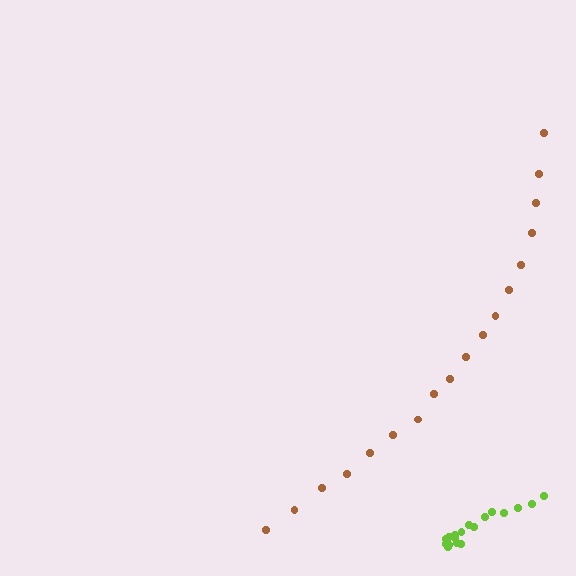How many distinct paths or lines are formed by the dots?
There are 2 distinct paths.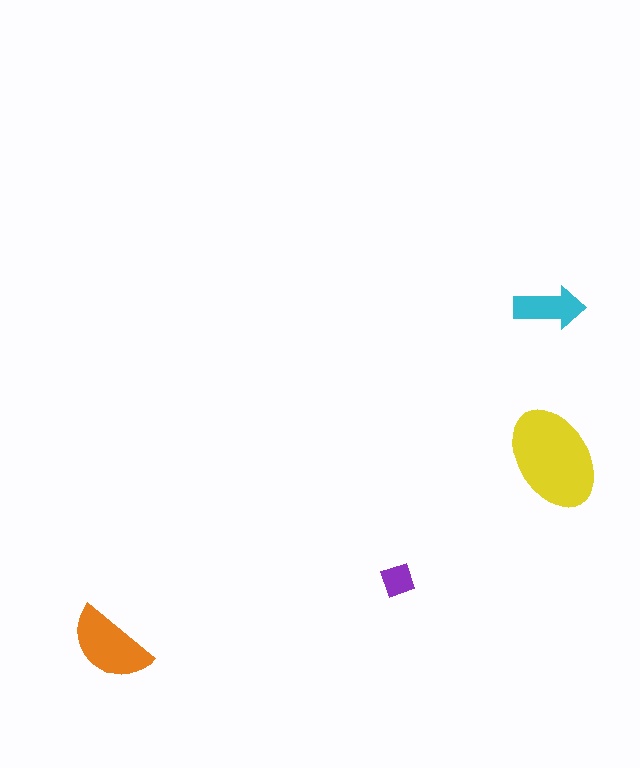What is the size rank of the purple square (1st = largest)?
4th.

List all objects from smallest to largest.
The purple square, the cyan arrow, the orange semicircle, the yellow ellipse.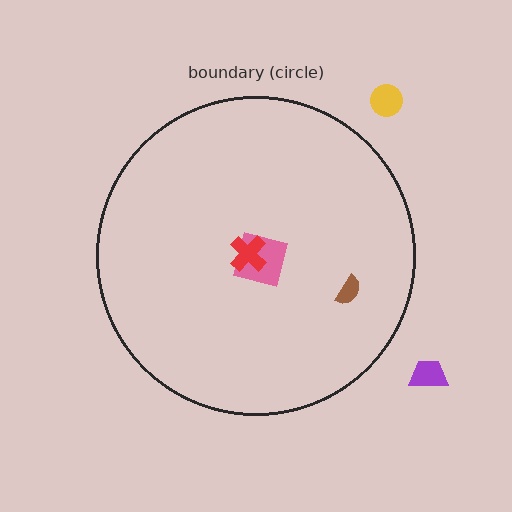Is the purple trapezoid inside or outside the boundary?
Outside.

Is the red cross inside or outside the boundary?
Inside.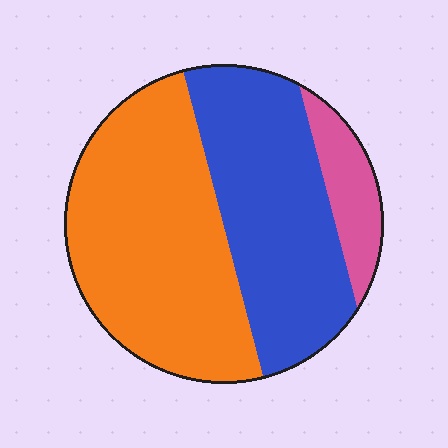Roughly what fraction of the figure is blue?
Blue takes up about two fifths (2/5) of the figure.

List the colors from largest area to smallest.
From largest to smallest: orange, blue, pink.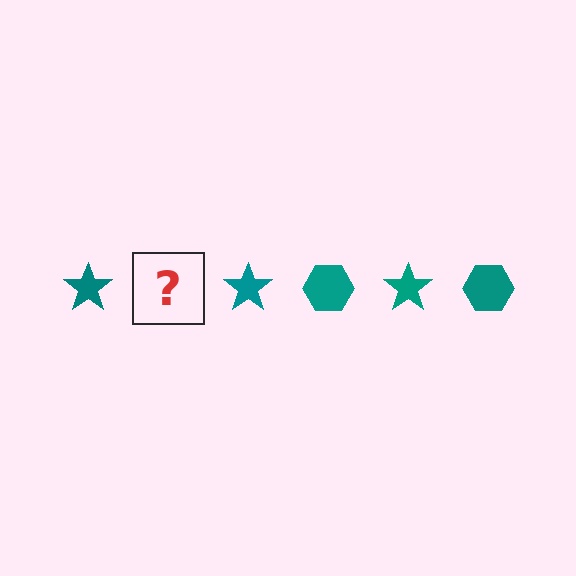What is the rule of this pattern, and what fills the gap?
The rule is that the pattern cycles through star, hexagon shapes in teal. The gap should be filled with a teal hexagon.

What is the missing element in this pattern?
The missing element is a teal hexagon.